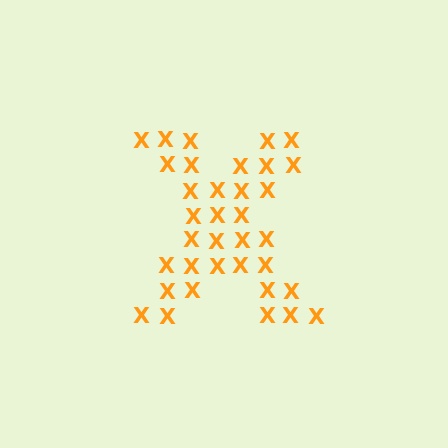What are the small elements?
The small elements are letter X's.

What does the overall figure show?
The overall figure shows the letter X.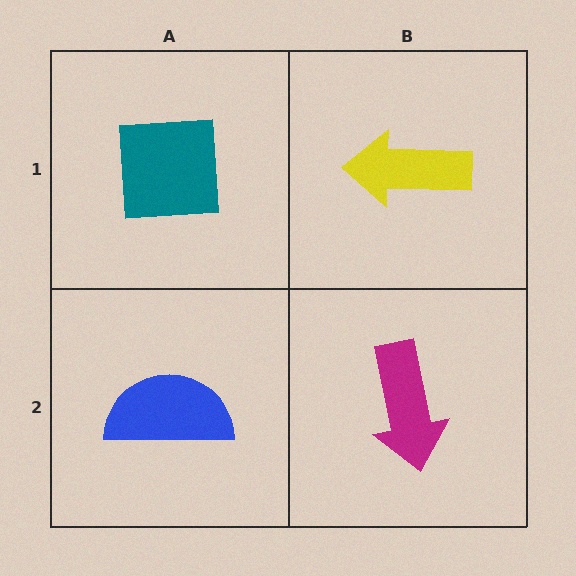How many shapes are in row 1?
2 shapes.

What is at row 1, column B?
A yellow arrow.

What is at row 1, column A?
A teal square.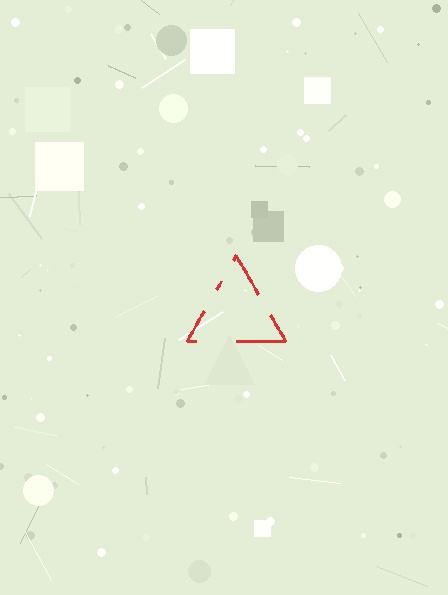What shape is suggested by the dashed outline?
The dashed outline suggests a triangle.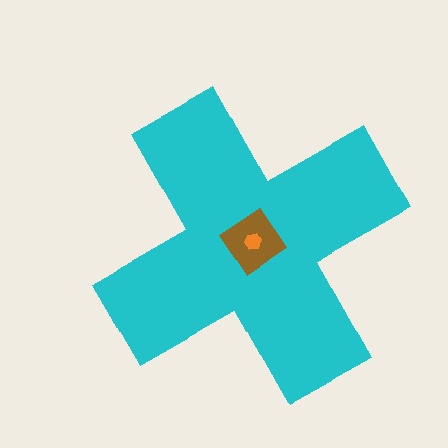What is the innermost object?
The orange hexagon.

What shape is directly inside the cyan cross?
The brown diamond.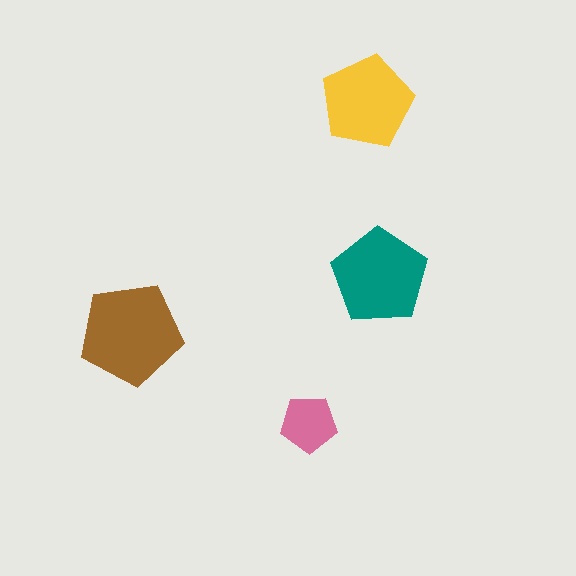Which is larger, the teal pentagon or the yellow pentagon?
The teal one.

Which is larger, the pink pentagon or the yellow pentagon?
The yellow one.